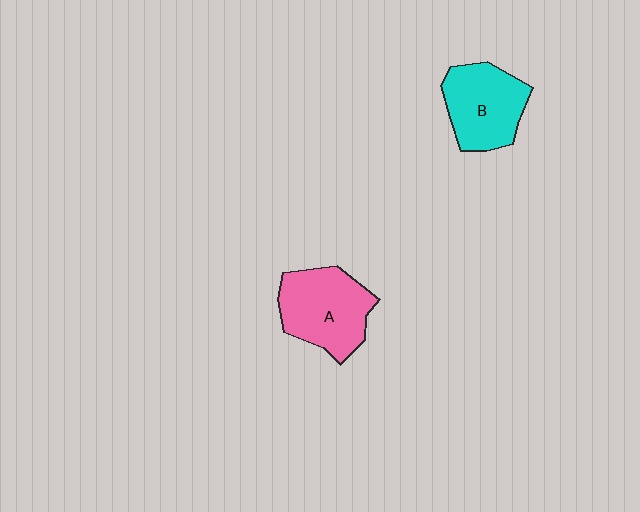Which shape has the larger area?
Shape A (pink).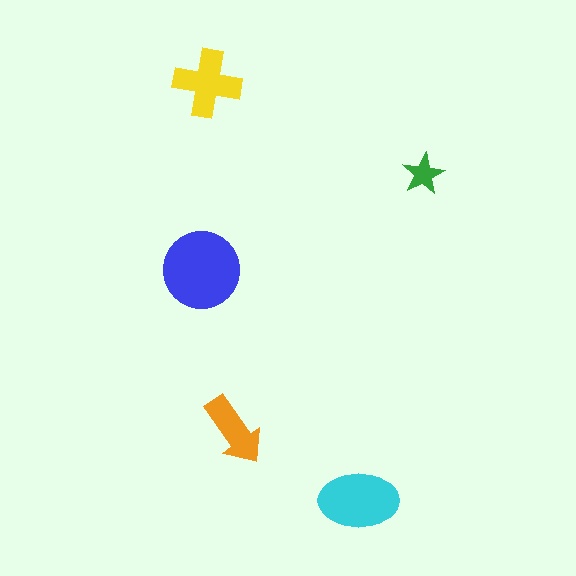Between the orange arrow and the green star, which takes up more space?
The orange arrow.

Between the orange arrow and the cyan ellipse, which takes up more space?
The cyan ellipse.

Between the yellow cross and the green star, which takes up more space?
The yellow cross.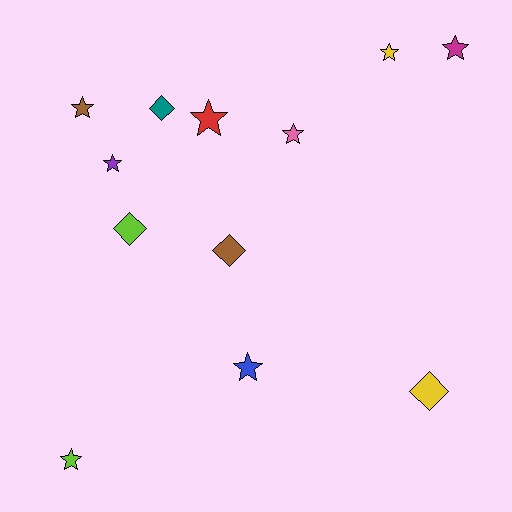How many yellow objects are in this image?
There are 2 yellow objects.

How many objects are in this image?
There are 12 objects.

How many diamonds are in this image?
There are 4 diamonds.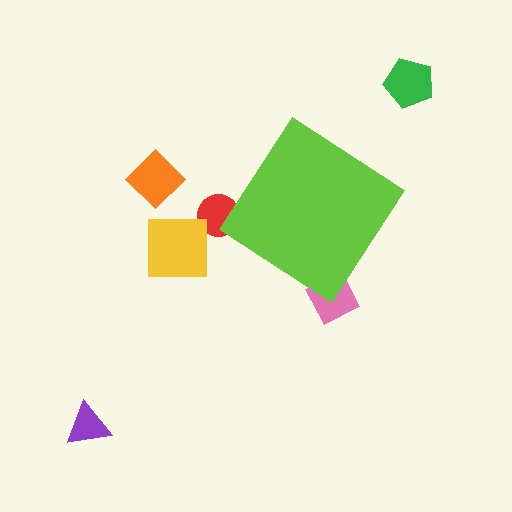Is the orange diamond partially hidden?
No, the orange diamond is fully visible.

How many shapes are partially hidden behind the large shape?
2 shapes are partially hidden.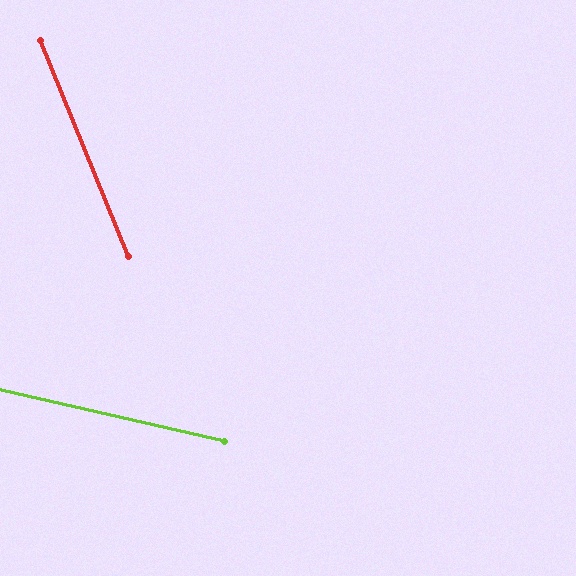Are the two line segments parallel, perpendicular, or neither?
Neither parallel nor perpendicular — they differ by about 55°.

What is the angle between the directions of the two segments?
Approximately 55 degrees.